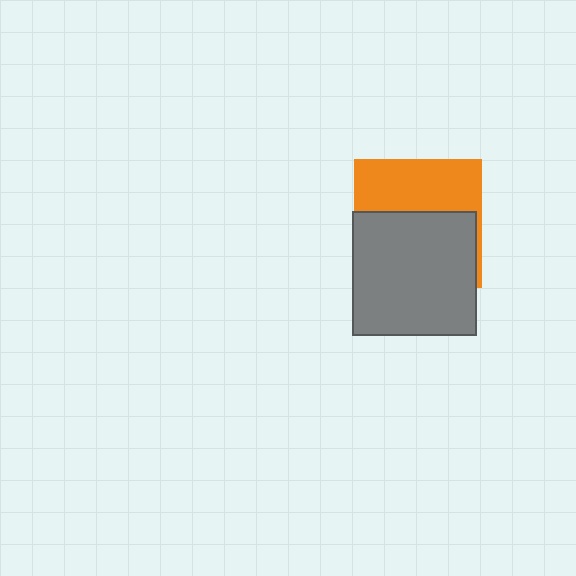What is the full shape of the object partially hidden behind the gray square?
The partially hidden object is an orange square.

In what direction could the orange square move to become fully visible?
The orange square could move up. That would shift it out from behind the gray square entirely.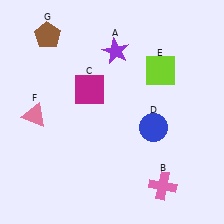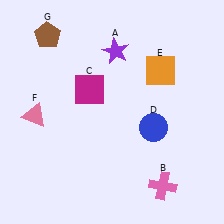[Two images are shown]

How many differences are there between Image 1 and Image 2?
There is 1 difference between the two images.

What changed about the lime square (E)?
In Image 1, E is lime. In Image 2, it changed to orange.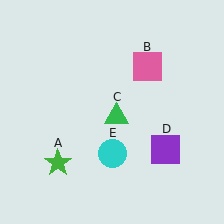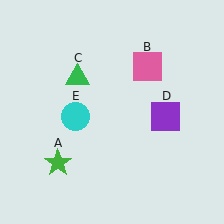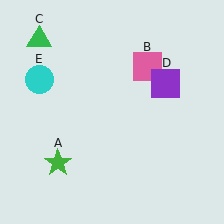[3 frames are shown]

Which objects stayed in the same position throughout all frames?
Green star (object A) and pink square (object B) remained stationary.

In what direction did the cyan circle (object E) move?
The cyan circle (object E) moved up and to the left.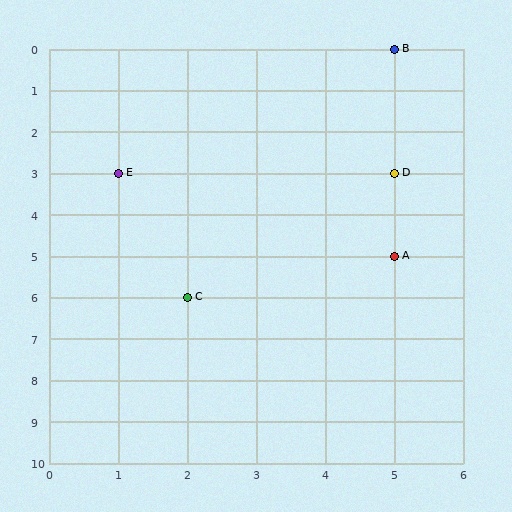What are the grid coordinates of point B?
Point B is at grid coordinates (5, 0).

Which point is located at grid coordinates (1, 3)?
Point E is at (1, 3).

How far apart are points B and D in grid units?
Points B and D are 3 rows apart.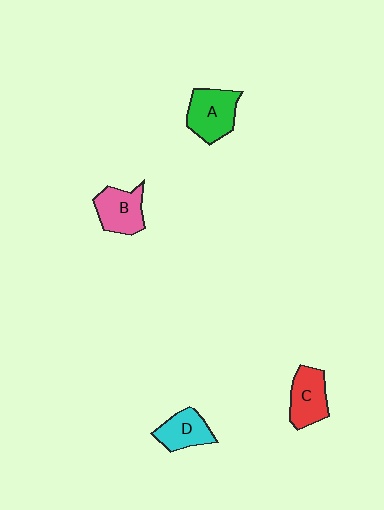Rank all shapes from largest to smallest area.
From largest to smallest: A (green), B (pink), C (red), D (cyan).